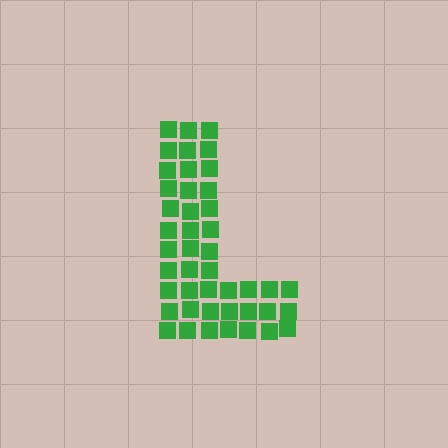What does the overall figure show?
The overall figure shows the letter L.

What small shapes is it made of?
It is made of small squares.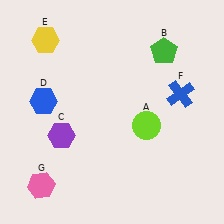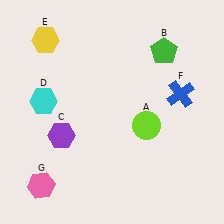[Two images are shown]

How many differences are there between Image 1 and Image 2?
There is 1 difference between the two images.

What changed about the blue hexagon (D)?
In Image 1, D is blue. In Image 2, it changed to cyan.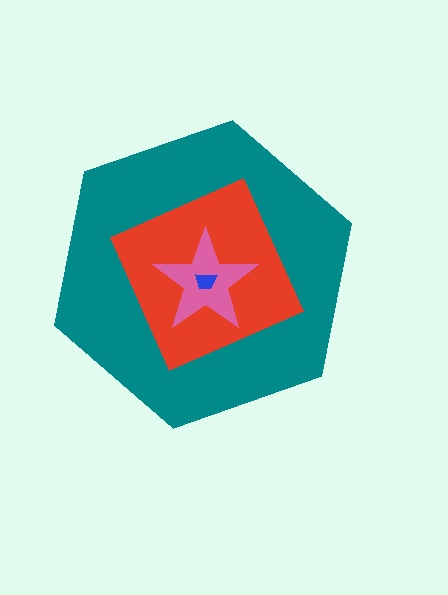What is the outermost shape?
The teal hexagon.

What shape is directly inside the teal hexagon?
The red square.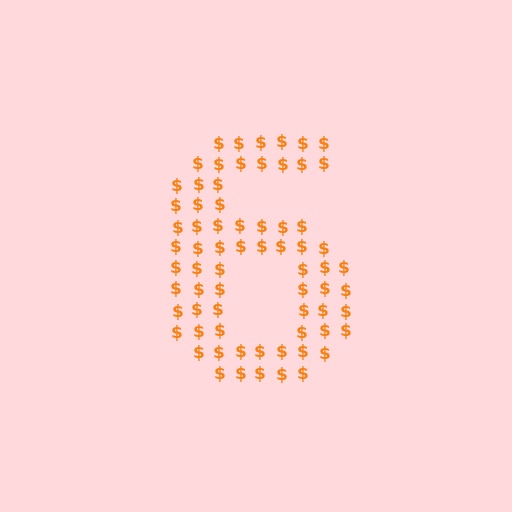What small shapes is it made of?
It is made of small dollar signs.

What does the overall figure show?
The overall figure shows the digit 6.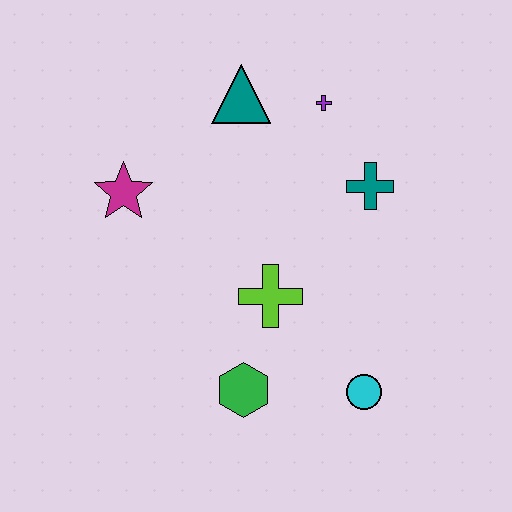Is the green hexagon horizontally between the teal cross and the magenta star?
Yes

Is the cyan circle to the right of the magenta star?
Yes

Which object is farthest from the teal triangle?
The cyan circle is farthest from the teal triangle.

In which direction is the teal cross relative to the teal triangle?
The teal cross is to the right of the teal triangle.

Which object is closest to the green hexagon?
The lime cross is closest to the green hexagon.